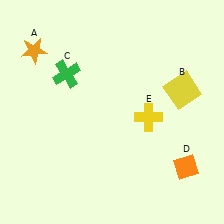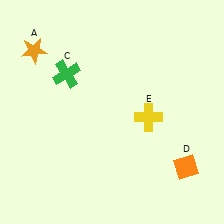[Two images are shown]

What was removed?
The yellow square (B) was removed in Image 2.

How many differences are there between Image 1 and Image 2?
There is 1 difference between the two images.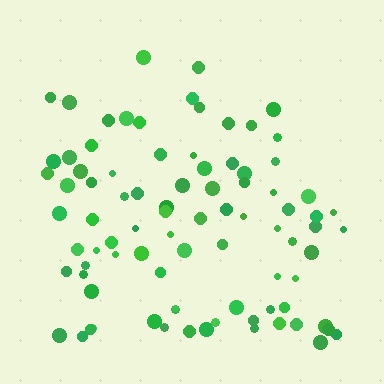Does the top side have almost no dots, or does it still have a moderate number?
Still a moderate number, just noticeably fewer than the bottom.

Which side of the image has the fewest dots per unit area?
The top.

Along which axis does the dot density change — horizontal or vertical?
Vertical.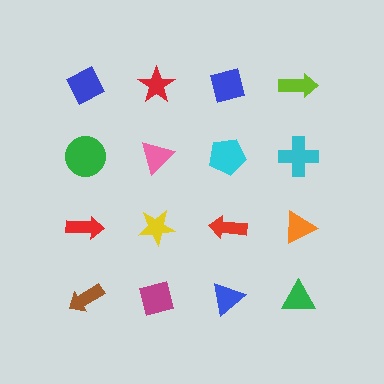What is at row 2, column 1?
A green circle.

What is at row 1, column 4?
A lime arrow.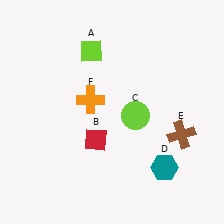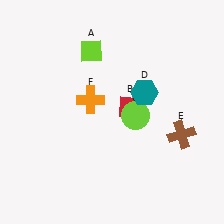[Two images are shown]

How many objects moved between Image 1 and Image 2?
2 objects moved between the two images.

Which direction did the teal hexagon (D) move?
The teal hexagon (D) moved up.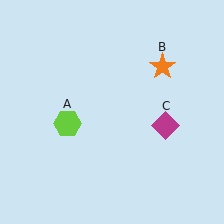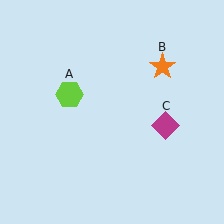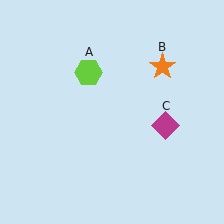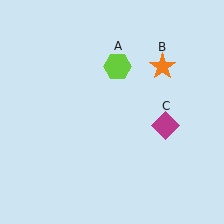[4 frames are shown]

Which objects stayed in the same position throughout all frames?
Orange star (object B) and magenta diamond (object C) remained stationary.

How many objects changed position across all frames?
1 object changed position: lime hexagon (object A).